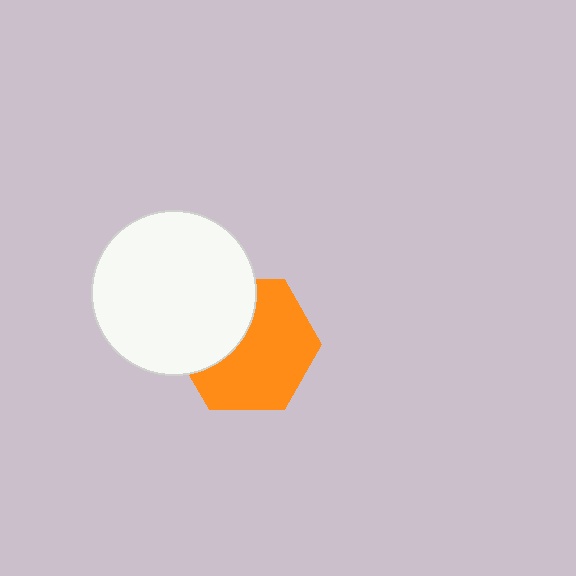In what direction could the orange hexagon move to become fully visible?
The orange hexagon could move toward the lower-right. That would shift it out from behind the white circle entirely.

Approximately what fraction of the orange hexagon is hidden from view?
Roughly 36% of the orange hexagon is hidden behind the white circle.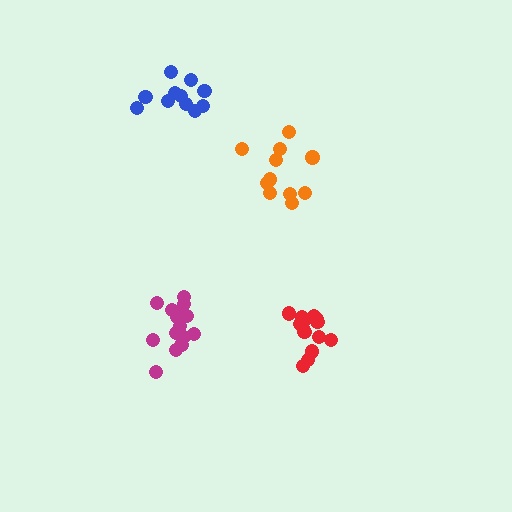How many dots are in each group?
Group 1: 14 dots, Group 2: 11 dots, Group 3: 15 dots, Group 4: 11 dots (51 total).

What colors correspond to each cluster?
The clusters are colored: red, orange, magenta, blue.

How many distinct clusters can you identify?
There are 4 distinct clusters.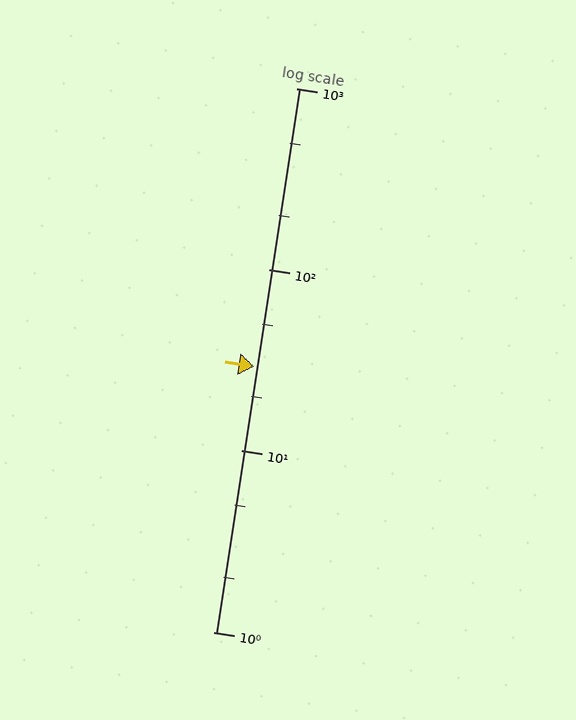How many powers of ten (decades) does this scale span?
The scale spans 3 decades, from 1 to 1000.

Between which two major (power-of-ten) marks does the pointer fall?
The pointer is between 10 and 100.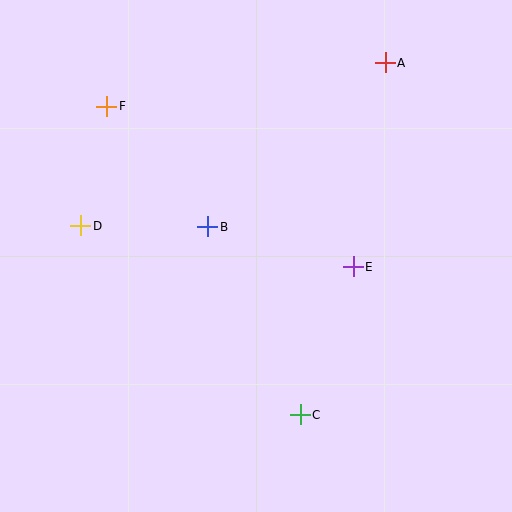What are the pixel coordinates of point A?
Point A is at (385, 63).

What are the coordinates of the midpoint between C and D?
The midpoint between C and D is at (191, 320).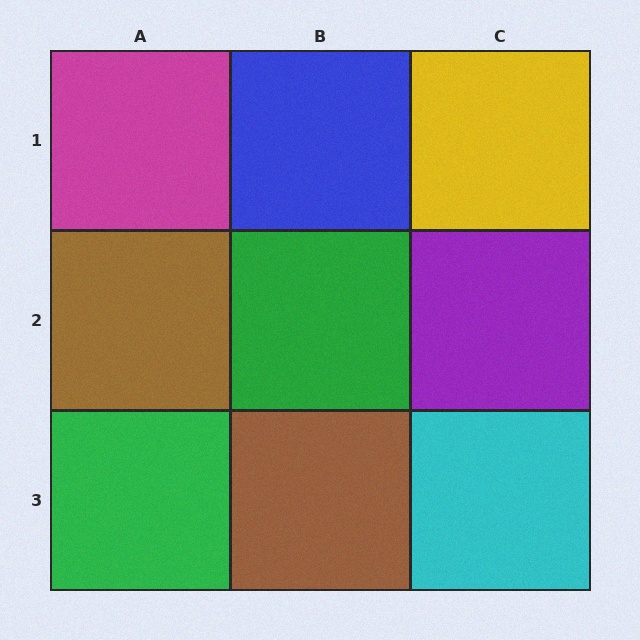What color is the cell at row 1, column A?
Magenta.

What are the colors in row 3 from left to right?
Green, brown, cyan.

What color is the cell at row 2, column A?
Brown.